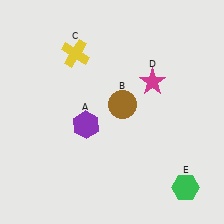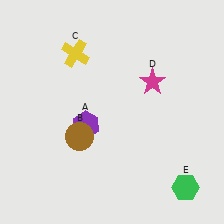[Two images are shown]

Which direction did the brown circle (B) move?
The brown circle (B) moved left.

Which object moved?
The brown circle (B) moved left.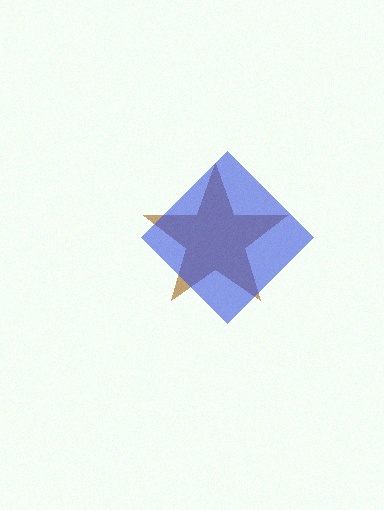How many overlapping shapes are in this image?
There are 2 overlapping shapes in the image.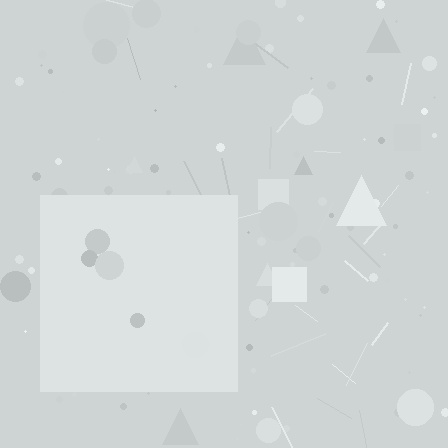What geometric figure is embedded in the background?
A square is embedded in the background.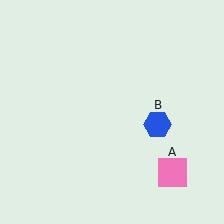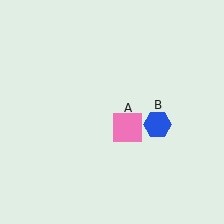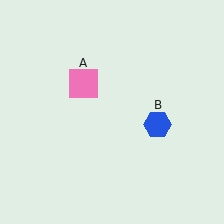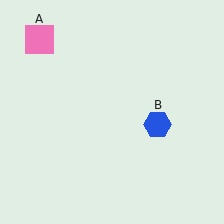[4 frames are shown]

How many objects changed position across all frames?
1 object changed position: pink square (object A).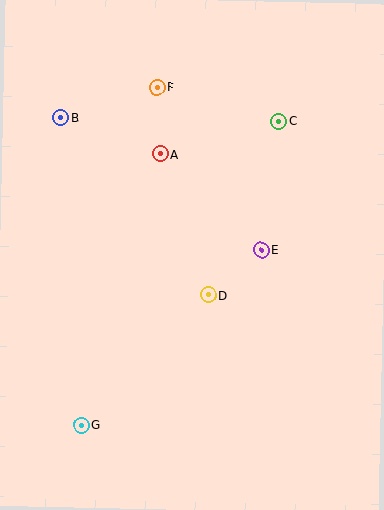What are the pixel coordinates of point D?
Point D is at (208, 295).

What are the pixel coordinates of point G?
Point G is at (82, 425).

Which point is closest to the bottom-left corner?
Point G is closest to the bottom-left corner.